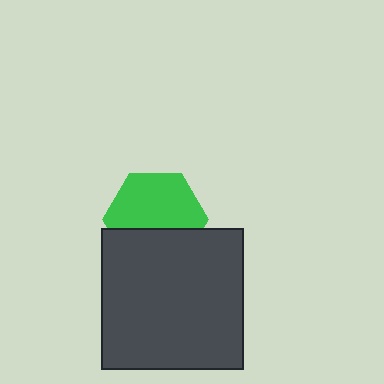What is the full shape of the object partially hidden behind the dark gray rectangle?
The partially hidden object is a green hexagon.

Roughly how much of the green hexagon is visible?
About half of it is visible (roughly 61%).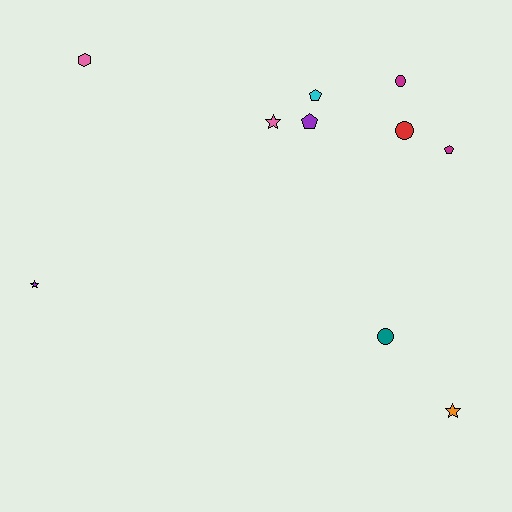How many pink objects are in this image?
There are 2 pink objects.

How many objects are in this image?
There are 10 objects.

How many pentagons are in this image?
There are 3 pentagons.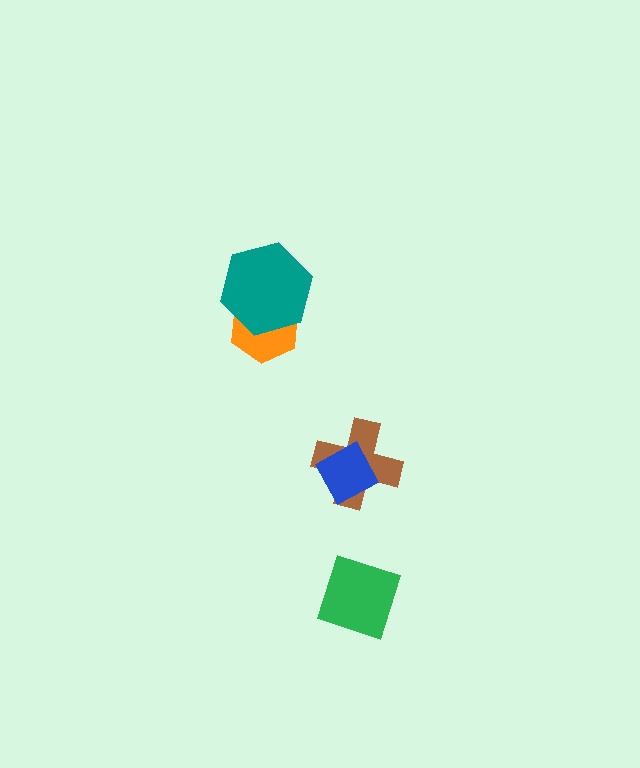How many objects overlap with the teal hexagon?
1 object overlaps with the teal hexagon.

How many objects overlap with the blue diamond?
1 object overlaps with the blue diamond.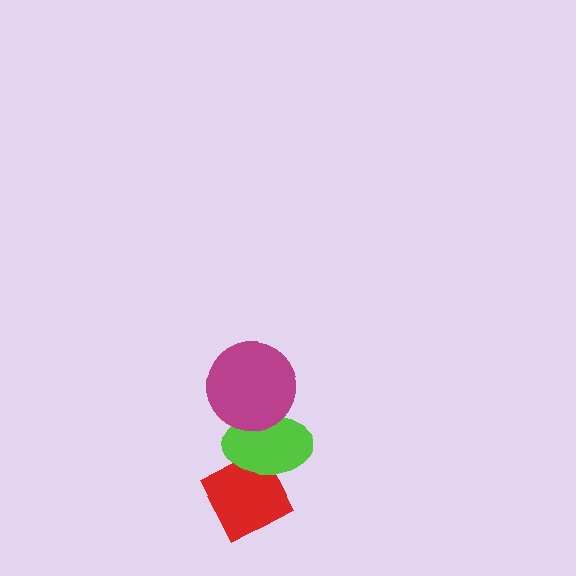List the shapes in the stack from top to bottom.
From top to bottom: the magenta circle, the lime ellipse, the red diamond.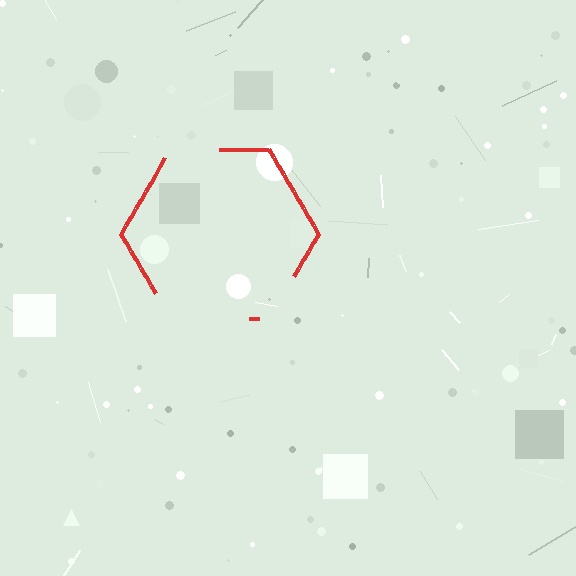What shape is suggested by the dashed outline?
The dashed outline suggests a hexagon.